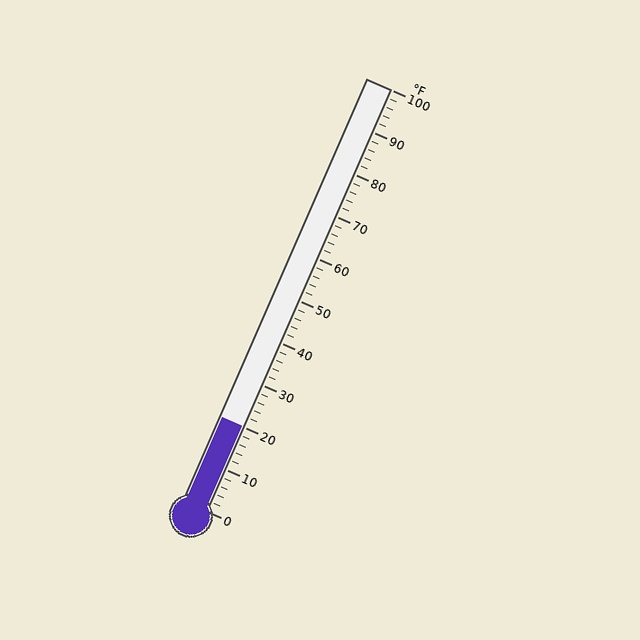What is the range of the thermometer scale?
The thermometer scale ranges from 0°F to 100°F.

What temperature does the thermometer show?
The thermometer shows approximately 20°F.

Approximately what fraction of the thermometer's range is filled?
The thermometer is filled to approximately 20% of its range.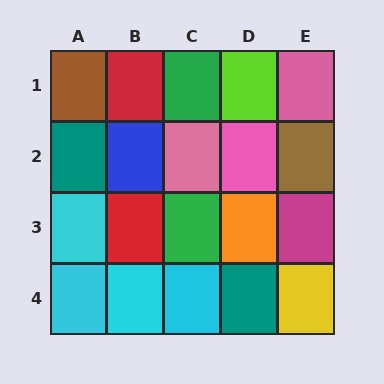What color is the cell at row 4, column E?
Yellow.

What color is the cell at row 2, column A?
Teal.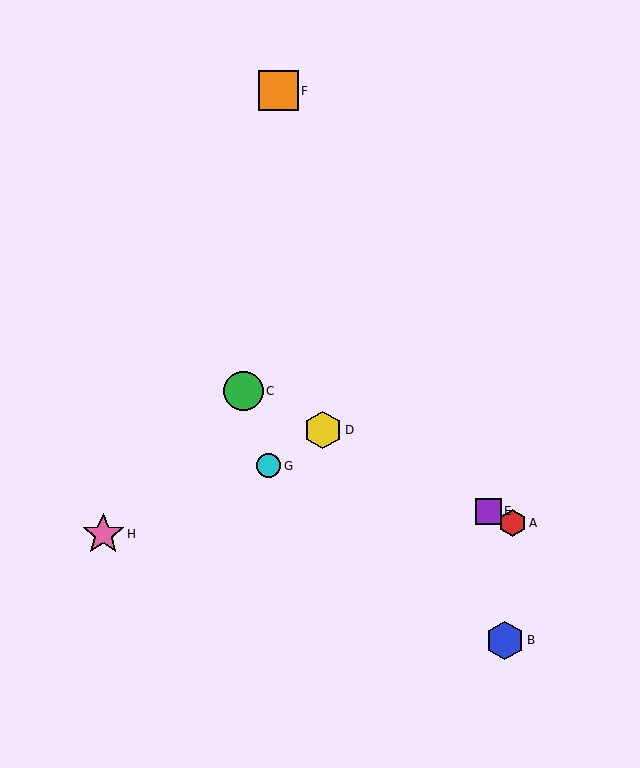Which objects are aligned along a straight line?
Objects A, C, D, E are aligned along a straight line.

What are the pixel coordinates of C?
Object C is at (244, 391).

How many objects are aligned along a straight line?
4 objects (A, C, D, E) are aligned along a straight line.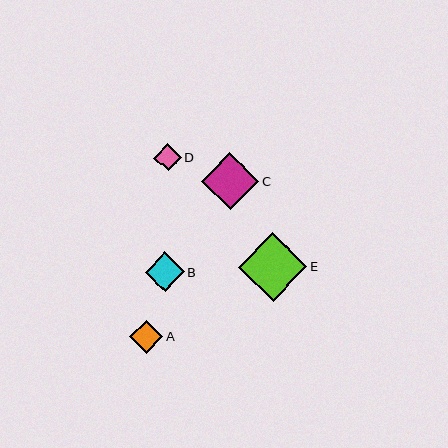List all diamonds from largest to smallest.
From largest to smallest: E, C, B, A, D.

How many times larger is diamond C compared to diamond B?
Diamond C is approximately 1.5 times the size of diamond B.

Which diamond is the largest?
Diamond E is the largest with a size of approximately 69 pixels.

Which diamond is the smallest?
Diamond D is the smallest with a size of approximately 27 pixels.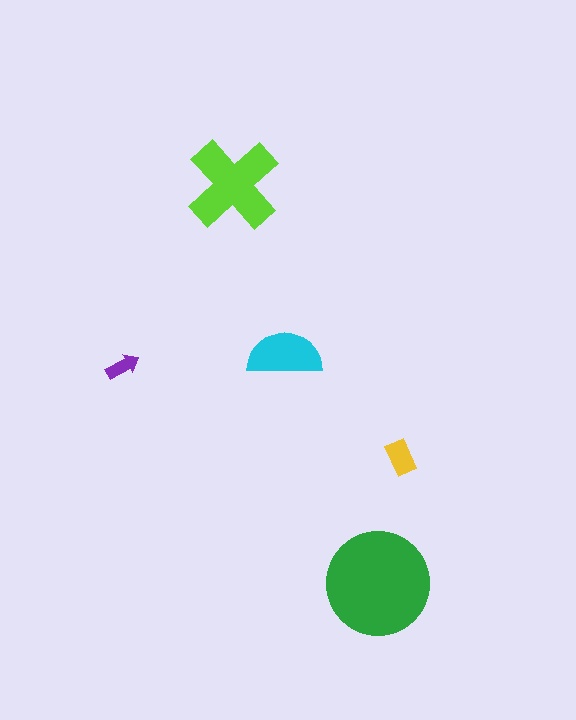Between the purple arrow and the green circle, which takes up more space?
The green circle.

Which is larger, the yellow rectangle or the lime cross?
The lime cross.